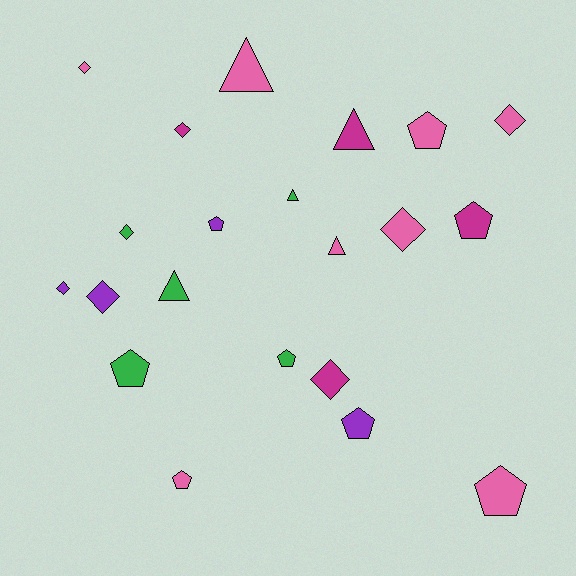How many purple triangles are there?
There are no purple triangles.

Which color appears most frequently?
Pink, with 8 objects.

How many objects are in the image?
There are 21 objects.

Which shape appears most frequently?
Pentagon, with 8 objects.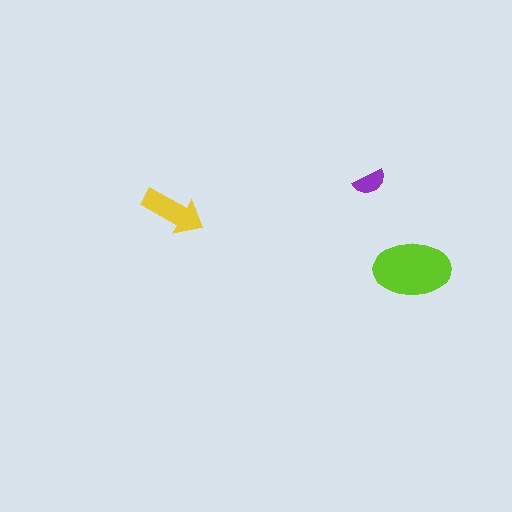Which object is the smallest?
The purple semicircle.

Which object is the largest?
The lime ellipse.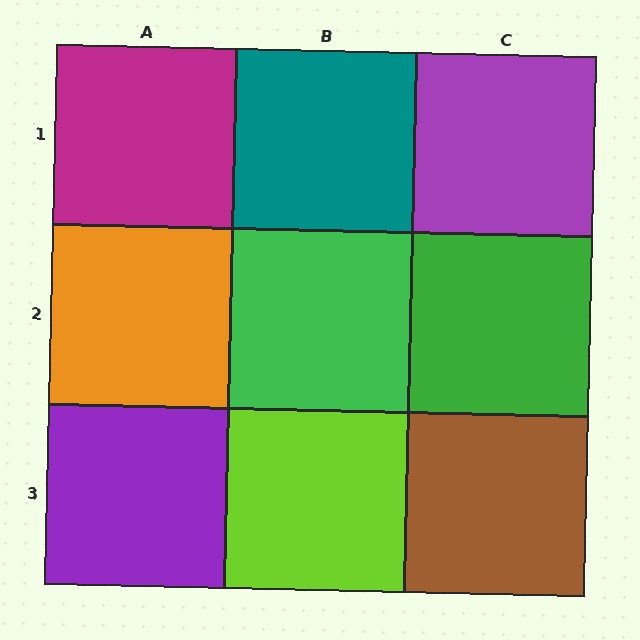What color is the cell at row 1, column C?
Purple.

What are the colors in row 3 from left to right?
Purple, lime, brown.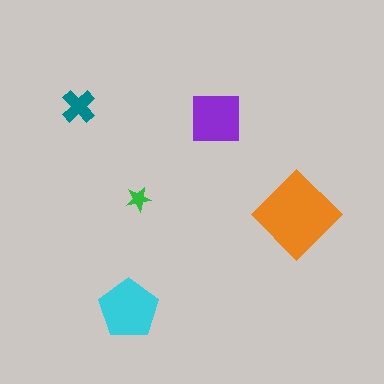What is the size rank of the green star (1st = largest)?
5th.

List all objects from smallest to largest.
The green star, the teal cross, the purple square, the cyan pentagon, the orange diamond.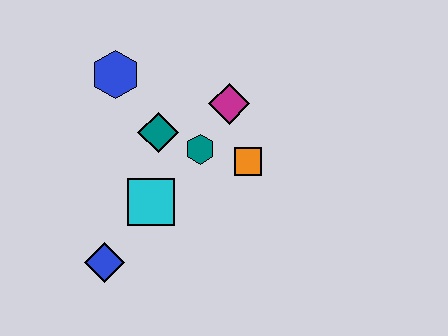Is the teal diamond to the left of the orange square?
Yes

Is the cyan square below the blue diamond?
No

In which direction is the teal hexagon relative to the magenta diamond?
The teal hexagon is below the magenta diamond.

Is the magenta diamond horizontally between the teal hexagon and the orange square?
Yes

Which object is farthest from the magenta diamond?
The blue diamond is farthest from the magenta diamond.